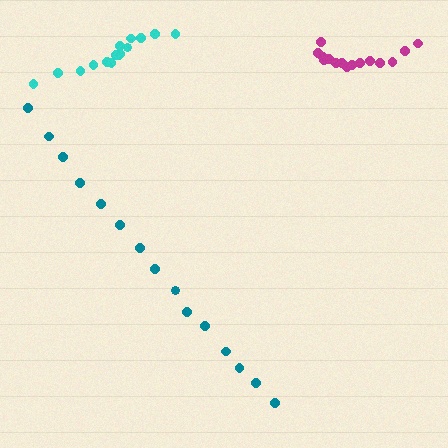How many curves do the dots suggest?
There are 3 distinct paths.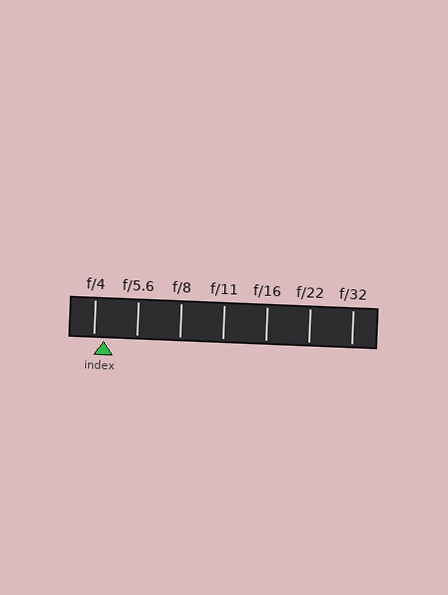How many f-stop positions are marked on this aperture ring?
There are 7 f-stop positions marked.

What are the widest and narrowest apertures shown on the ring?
The widest aperture shown is f/4 and the narrowest is f/32.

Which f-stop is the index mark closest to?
The index mark is closest to f/4.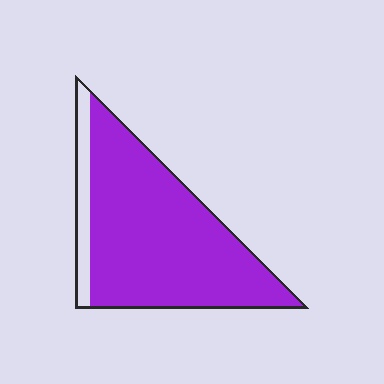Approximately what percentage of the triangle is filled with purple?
Approximately 90%.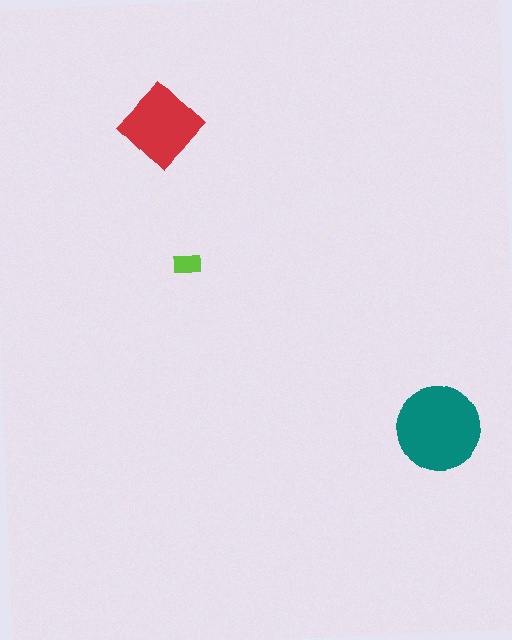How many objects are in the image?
There are 3 objects in the image.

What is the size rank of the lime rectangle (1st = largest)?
3rd.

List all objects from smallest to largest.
The lime rectangle, the red diamond, the teal circle.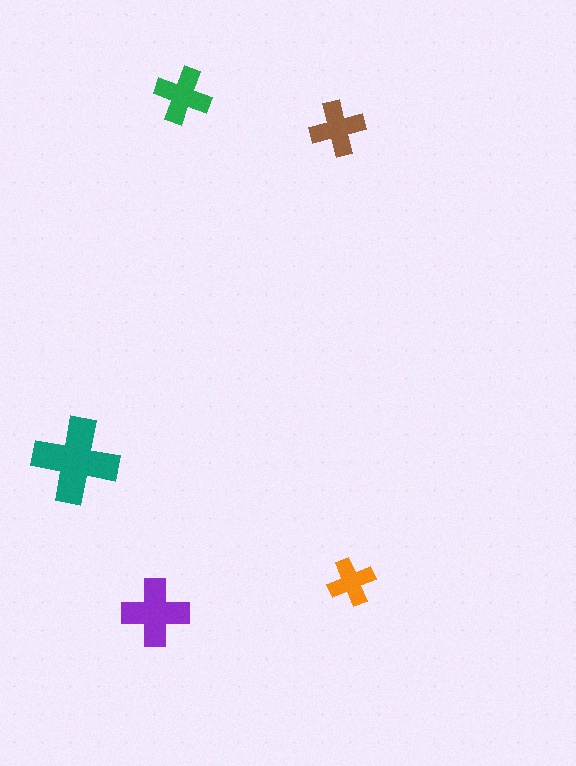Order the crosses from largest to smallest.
the teal one, the purple one, the green one, the brown one, the orange one.